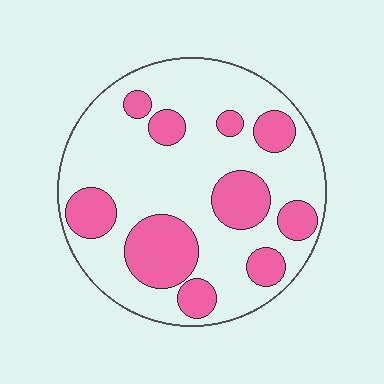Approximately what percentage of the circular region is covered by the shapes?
Approximately 30%.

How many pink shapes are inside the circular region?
10.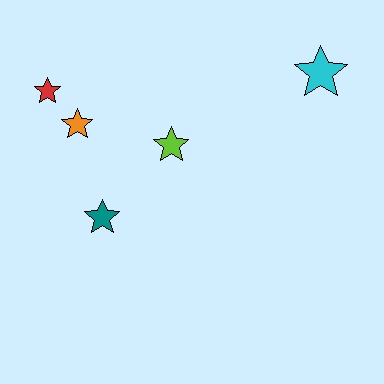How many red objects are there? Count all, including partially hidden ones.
There is 1 red object.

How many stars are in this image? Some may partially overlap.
There are 5 stars.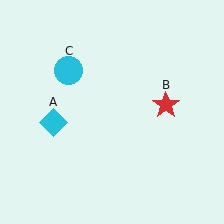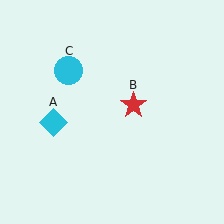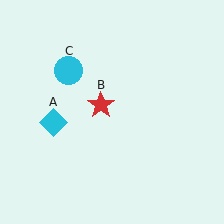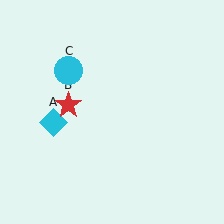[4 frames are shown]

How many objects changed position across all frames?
1 object changed position: red star (object B).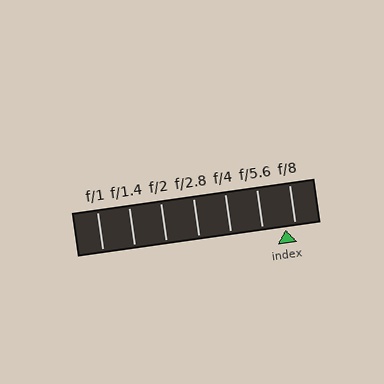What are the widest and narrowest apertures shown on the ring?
The widest aperture shown is f/1 and the narrowest is f/8.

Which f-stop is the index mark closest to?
The index mark is closest to f/8.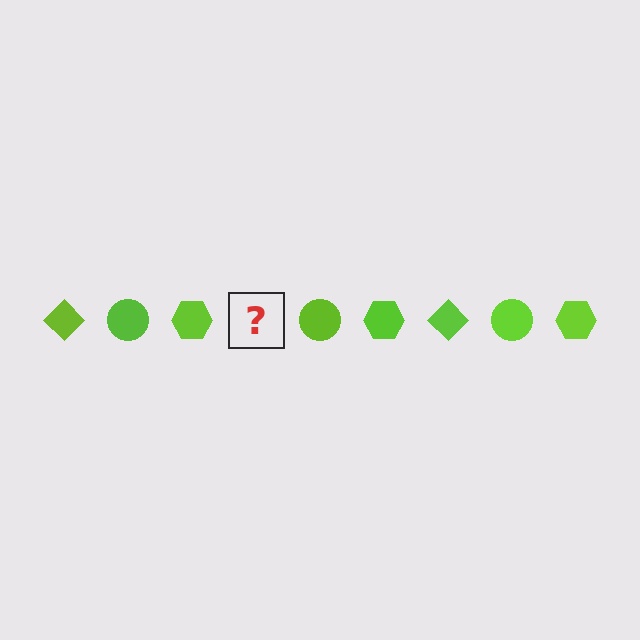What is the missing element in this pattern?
The missing element is a lime diamond.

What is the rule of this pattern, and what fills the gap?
The rule is that the pattern cycles through diamond, circle, hexagon shapes in lime. The gap should be filled with a lime diamond.